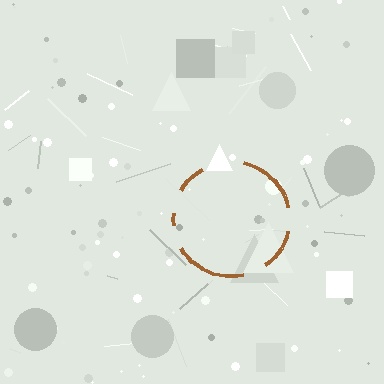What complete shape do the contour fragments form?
The contour fragments form a circle.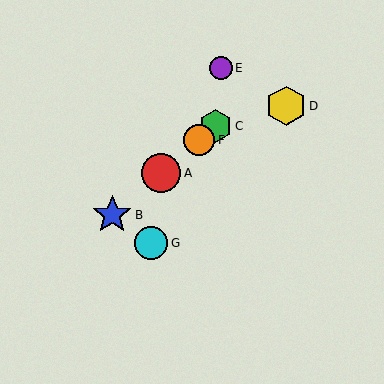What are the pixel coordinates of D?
Object D is at (286, 106).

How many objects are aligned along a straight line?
4 objects (A, B, C, F) are aligned along a straight line.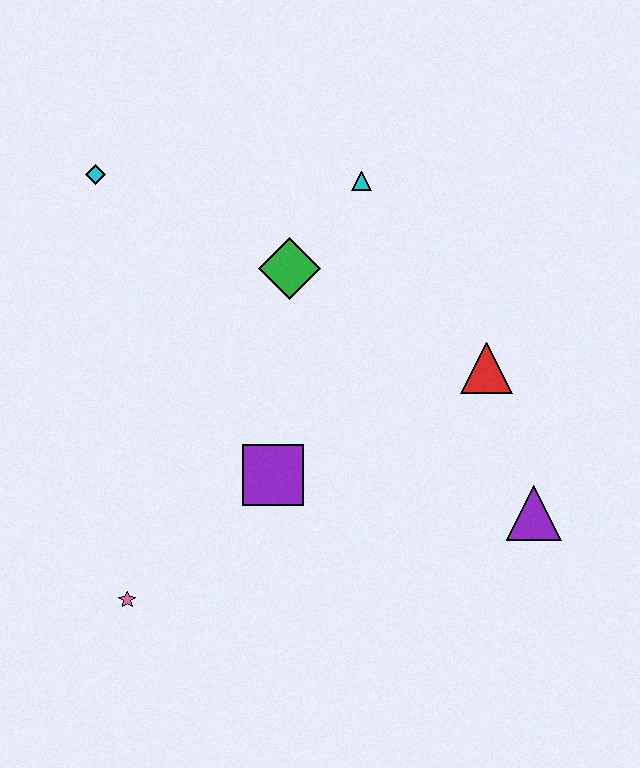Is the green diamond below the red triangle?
No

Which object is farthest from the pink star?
The cyan triangle is farthest from the pink star.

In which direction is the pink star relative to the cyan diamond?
The pink star is below the cyan diamond.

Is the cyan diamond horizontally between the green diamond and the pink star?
No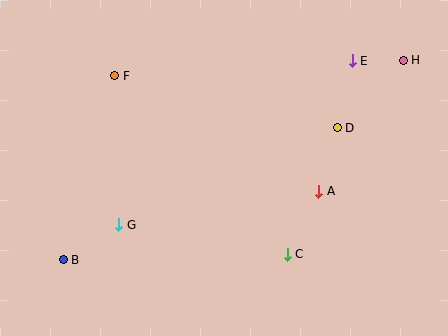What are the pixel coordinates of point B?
Point B is at (63, 260).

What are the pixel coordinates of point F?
Point F is at (115, 76).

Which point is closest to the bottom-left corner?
Point B is closest to the bottom-left corner.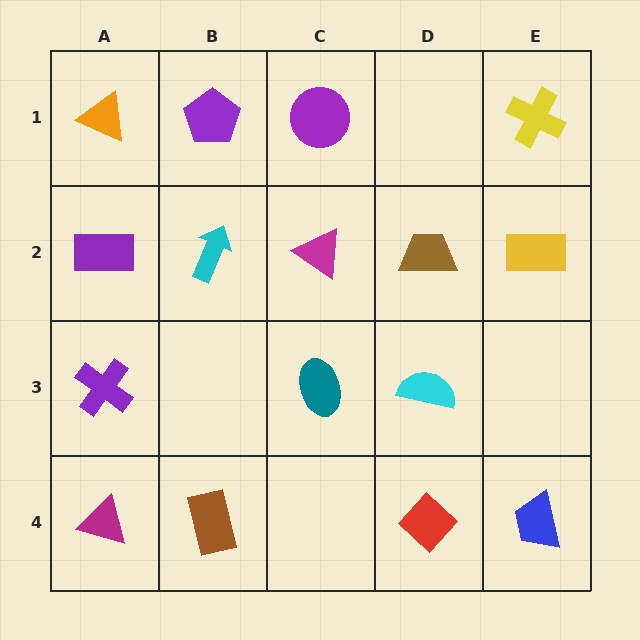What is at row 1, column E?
A yellow cross.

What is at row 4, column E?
A blue trapezoid.